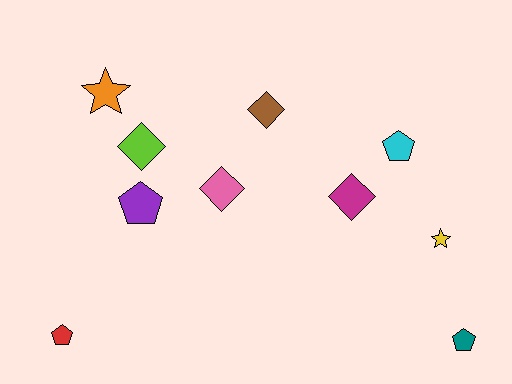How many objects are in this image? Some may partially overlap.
There are 10 objects.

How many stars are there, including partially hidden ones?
There are 2 stars.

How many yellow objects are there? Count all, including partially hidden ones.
There is 1 yellow object.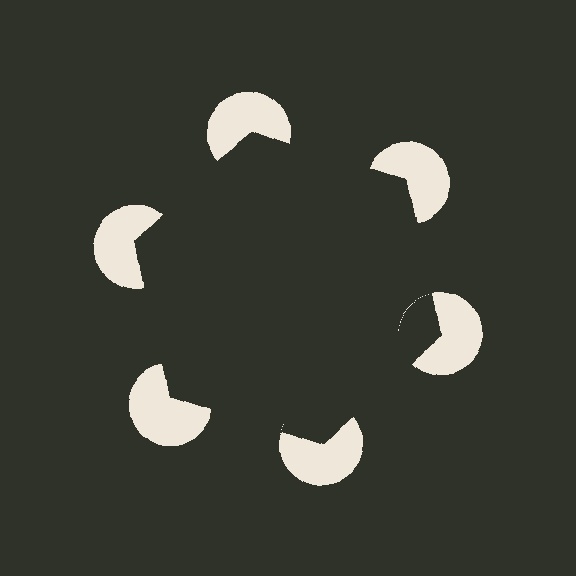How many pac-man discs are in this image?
There are 6 — one at each vertex of the illusory hexagon.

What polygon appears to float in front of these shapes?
An illusory hexagon — its edges are inferred from the aligned wedge cuts in the pac-man discs, not physically drawn.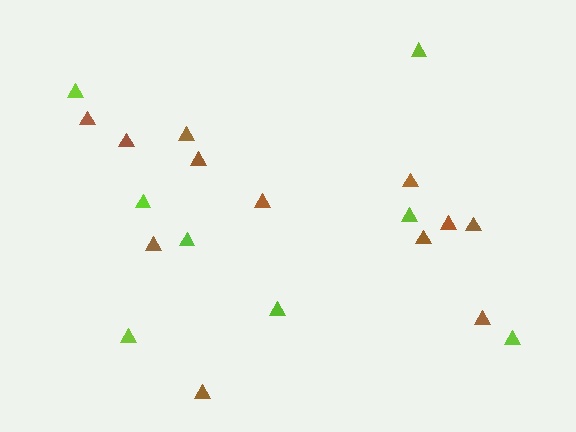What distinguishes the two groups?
There are 2 groups: one group of brown triangles (12) and one group of lime triangles (8).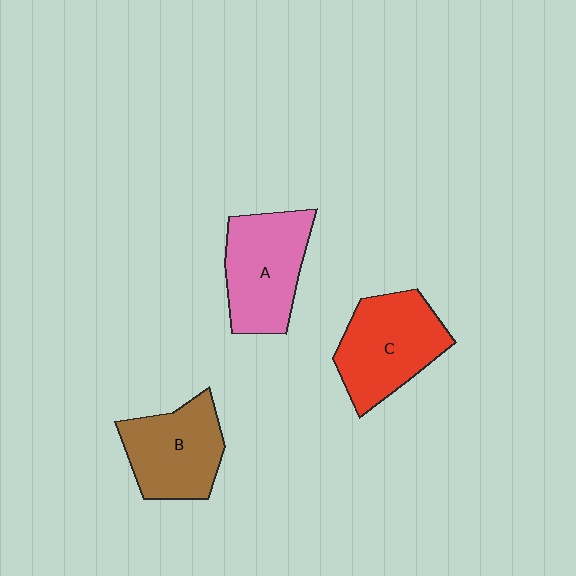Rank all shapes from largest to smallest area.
From largest to smallest: C (red), A (pink), B (brown).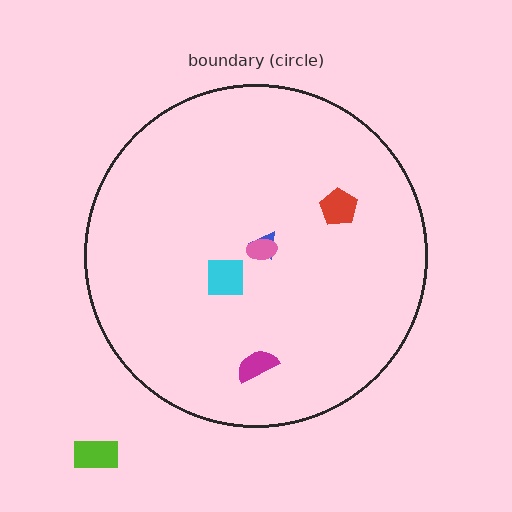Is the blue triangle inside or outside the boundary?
Inside.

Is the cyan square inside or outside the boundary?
Inside.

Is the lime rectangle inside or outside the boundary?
Outside.